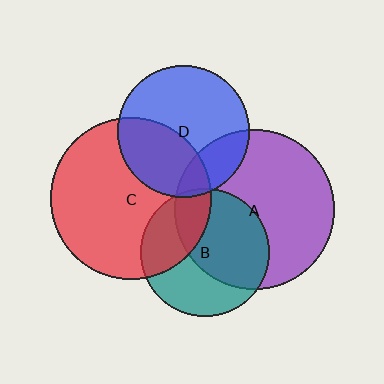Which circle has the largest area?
Circle C (red).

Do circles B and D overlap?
Yes.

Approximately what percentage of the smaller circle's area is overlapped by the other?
Approximately 5%.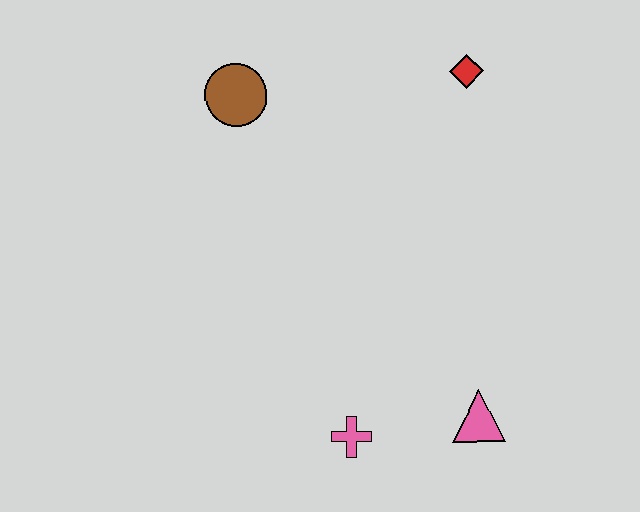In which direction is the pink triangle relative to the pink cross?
The pink triangle is to the right of the pink cross.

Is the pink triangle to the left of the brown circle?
No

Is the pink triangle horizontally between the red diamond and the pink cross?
No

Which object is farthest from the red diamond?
The pink cross is farthest from the red diamond.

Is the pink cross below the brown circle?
Yes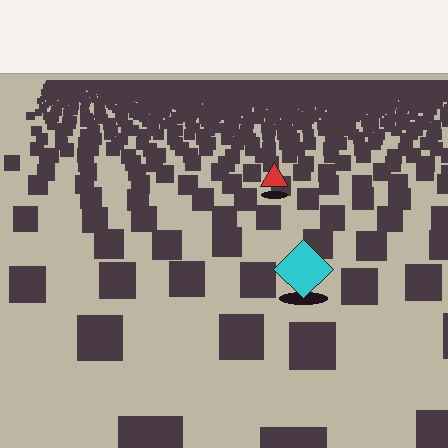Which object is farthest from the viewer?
The red triangle is farthest from the viewer. It appears smaller and the ground texture around it is denser.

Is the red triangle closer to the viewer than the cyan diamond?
No. The cyan diamond is closer — you can tell from the texture gradient: the ground texture is coarser near it.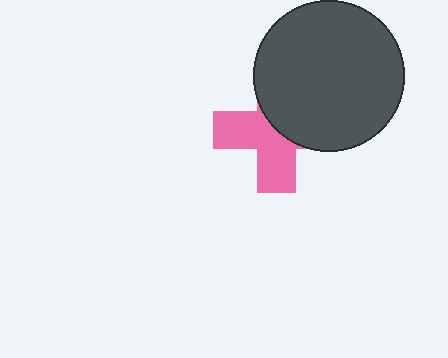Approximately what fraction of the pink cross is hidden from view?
Roughly 49% of the pink cross is hidden behind the dark gray circle.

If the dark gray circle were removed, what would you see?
You would see the complete pink cross.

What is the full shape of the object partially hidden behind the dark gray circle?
The partially hidden object is a pink cross.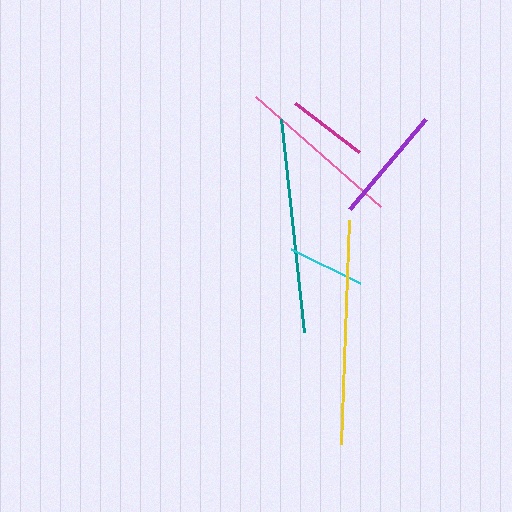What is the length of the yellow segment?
The yellow segment is approximately 224 pixels long.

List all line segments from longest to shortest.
From longest to shortest: yellow, teal, pink, purple, magenta, cyan.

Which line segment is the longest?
The yellow line is the longest at approximately 224 pixels.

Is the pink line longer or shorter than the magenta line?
The pink line is longer than the magenta line.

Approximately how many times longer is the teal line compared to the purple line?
The teal line is approximately 1.8 times the length of the purple line.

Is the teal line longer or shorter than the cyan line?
The teal line is longer than the cyan line.